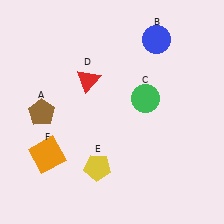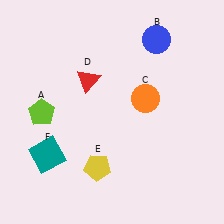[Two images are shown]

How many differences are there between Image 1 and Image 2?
There are 3 differences between the two images.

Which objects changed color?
A changed from brown to lime. C changed from green to orange. F changed from orange to teal.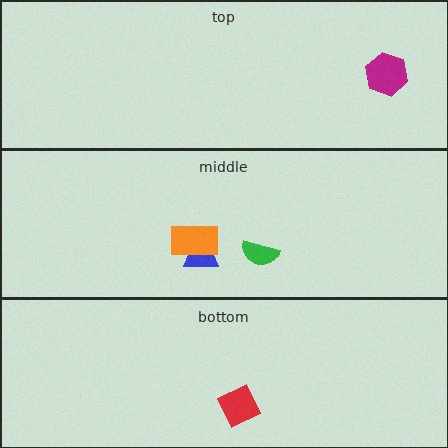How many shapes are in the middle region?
3.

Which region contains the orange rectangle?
The middle region.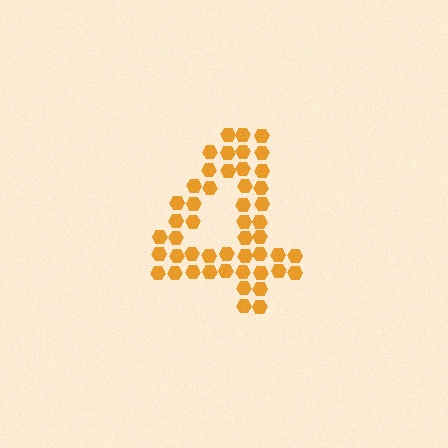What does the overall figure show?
The overall figure shows the digit 4.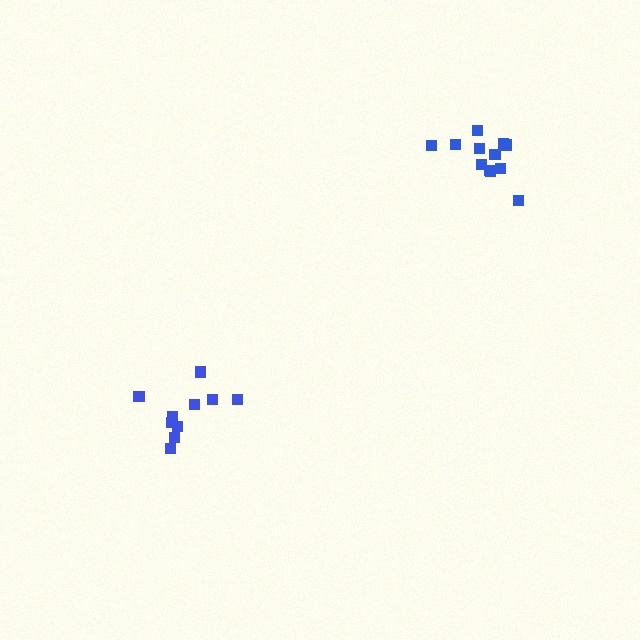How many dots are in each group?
Group 1: 12 dots, Group 2: 10 dots (22 total).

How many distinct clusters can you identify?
There are 2 distinct clusters.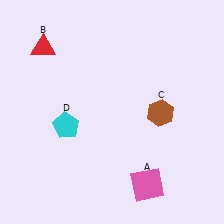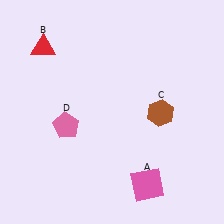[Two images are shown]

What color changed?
The pentagon (D) changed from cyan in Image 1 to pink in Image 2.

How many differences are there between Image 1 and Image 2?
There is 1 difference between the two images.